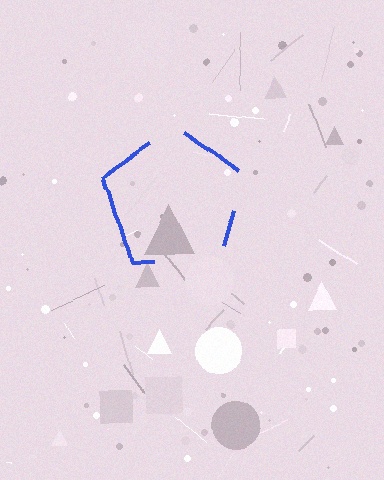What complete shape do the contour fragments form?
The contour fragments form a pentagon.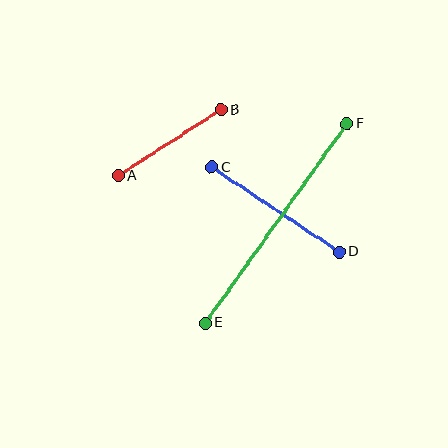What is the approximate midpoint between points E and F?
The midpoint is at approximately (276, 223) pixels.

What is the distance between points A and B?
The distance is approximately 122 pixels.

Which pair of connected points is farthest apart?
Points E and F are farthest apart.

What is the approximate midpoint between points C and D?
The midpoint is at approximately (275, 210) pixels.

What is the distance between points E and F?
The distance is approximately 245 pixels.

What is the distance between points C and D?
The distance is approximately 153 pixels.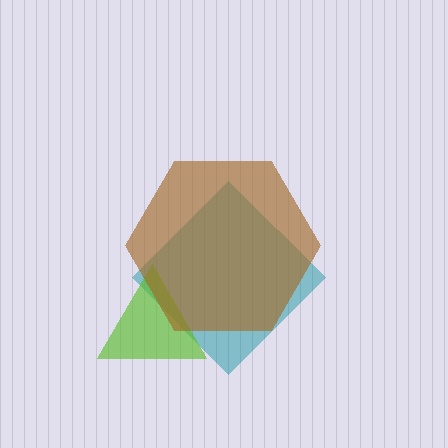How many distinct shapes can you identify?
There are 3 distinct shapes: a teal diamond, a lime triangle, a brown hexagon.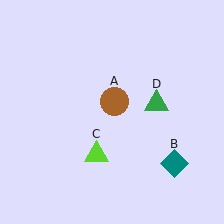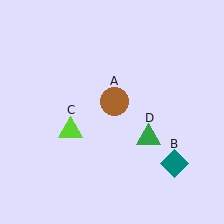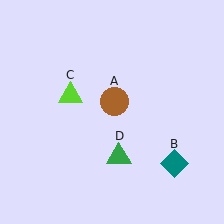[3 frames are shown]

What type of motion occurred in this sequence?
The lime triangle (object C), green triangle (object D) rotated clockwise around the center of the scene.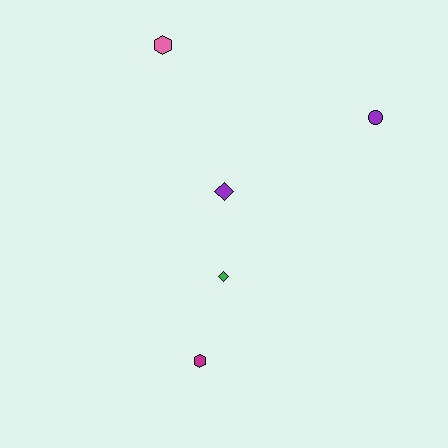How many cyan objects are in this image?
There are no cyan objects.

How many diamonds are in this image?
There are 2 diamonds.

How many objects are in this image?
There are 5 objects.